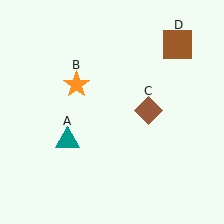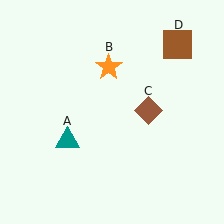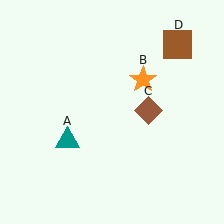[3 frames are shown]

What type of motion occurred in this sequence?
The orange star (object B) rotated clockwise around the center of the scene.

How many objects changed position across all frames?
1 object changed position: orange star (object B).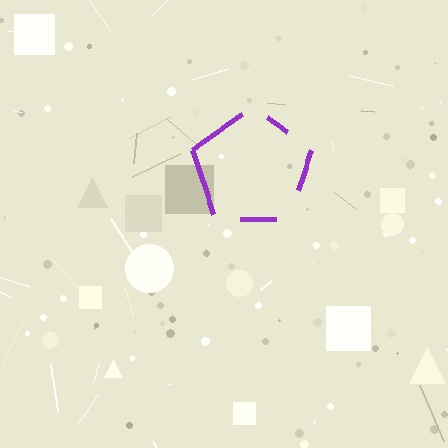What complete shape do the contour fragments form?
The contour fragments form a pentagon.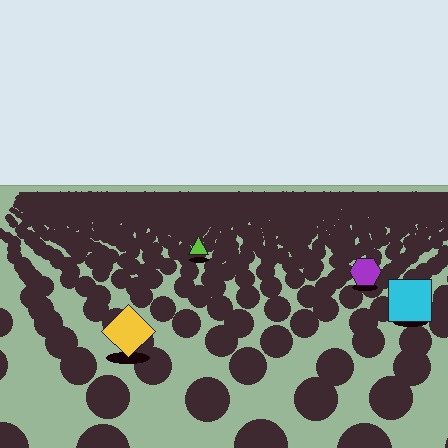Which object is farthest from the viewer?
The lime triangle is farthest from the viewer. It appears smaller and the ground texture around it is denser.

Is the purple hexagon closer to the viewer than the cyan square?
No. The cyan square is closer — you can tell from the texture gradient: the ground texture is coarser near it.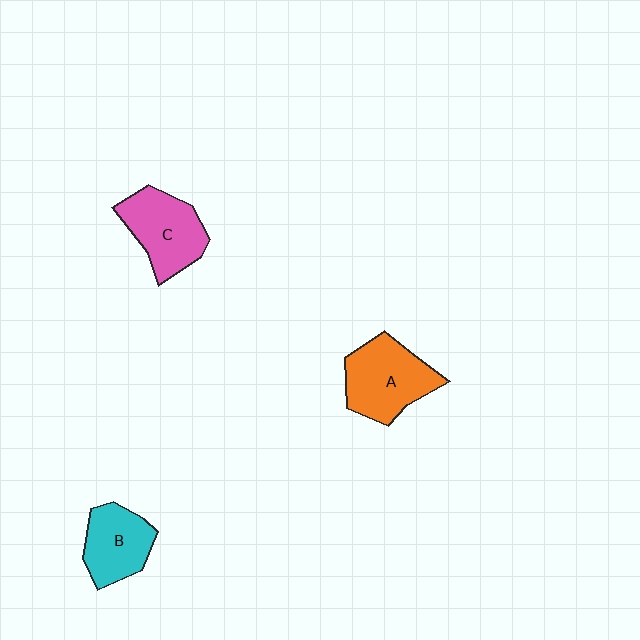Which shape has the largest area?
Shape A (orange).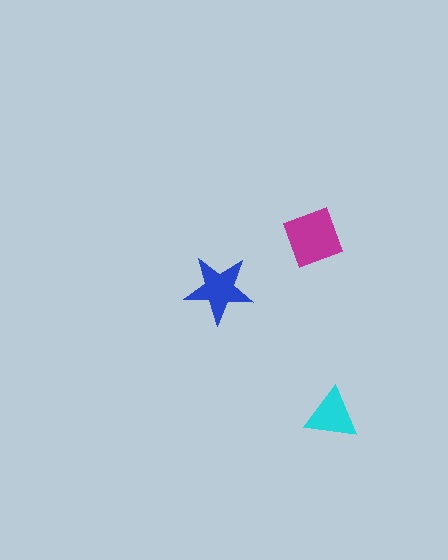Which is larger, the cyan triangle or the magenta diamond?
The magenta diamond.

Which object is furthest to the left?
The blue star is leftmost.